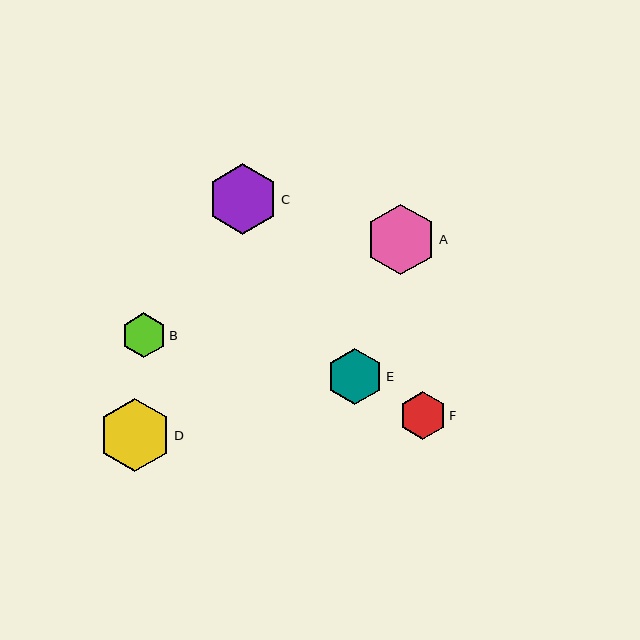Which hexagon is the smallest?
Hexagon B is the smallest with a size of approximately 45 pixels.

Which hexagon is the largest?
Hexagon D is the largest with a size of approximately 73 pixels.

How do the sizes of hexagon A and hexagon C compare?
Hexagon A and hexagon C are approximately the same size.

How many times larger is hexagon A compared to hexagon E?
Hexagon A is approximately 1.3 times the size of hexagon E.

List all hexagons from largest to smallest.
From largest to smallest: D, A, C, E, F, B.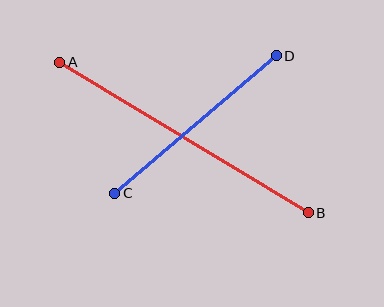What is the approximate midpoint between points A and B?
The midpoint is at approximately (184, 137) pixels.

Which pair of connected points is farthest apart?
Points A and B are farthest apart.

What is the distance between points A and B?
The distance is approximately 290 pixels.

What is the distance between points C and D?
The distance is approximately 212 pixels.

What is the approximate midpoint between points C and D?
The midpoint is at approximately (196, 125) pixels.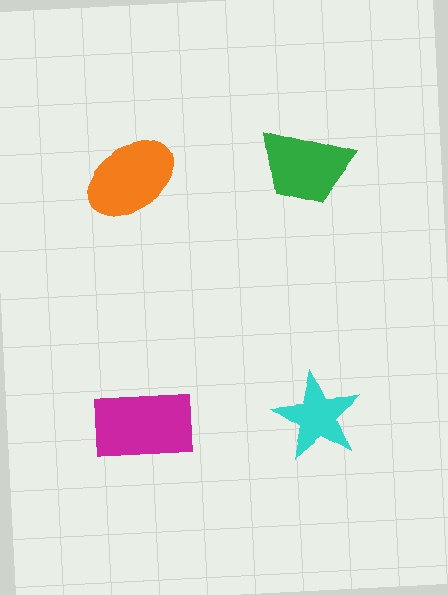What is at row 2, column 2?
A cyan star.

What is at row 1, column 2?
A green trapezoid.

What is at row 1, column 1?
An orange ellipse.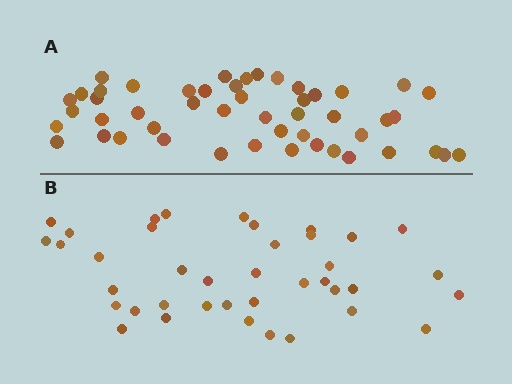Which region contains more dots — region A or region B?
Region A (the top region) has more dots.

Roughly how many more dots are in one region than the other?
Region A has roughly 10 or so more dots than region B.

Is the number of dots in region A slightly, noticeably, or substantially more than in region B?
Region A has noticeably more, but not dramatically so. The ratio is roughly 1.3 to 1.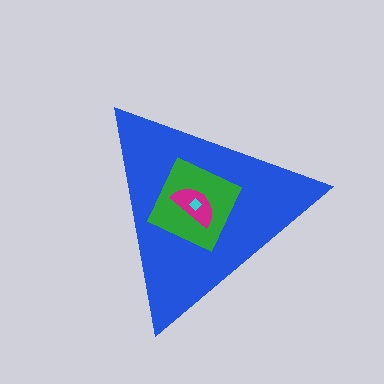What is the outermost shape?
The blue triangle.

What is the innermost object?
The cyan diamond.